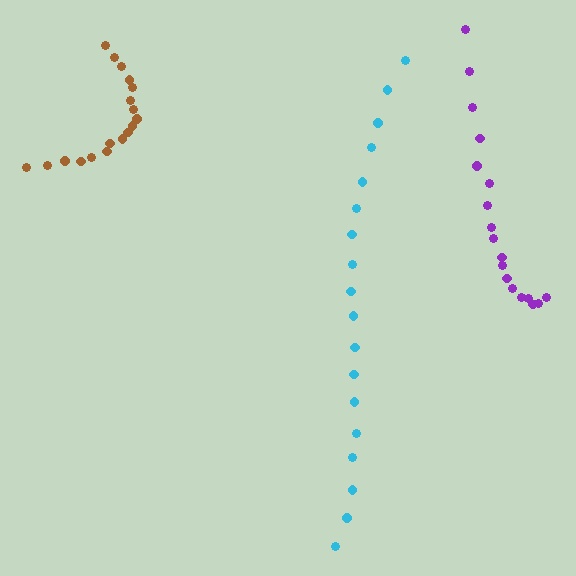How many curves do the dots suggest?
There are 3 distinct paths.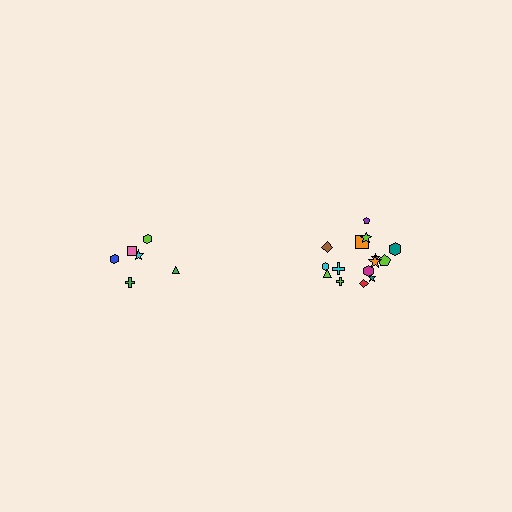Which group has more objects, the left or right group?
The right group.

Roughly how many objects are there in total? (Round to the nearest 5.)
Roughly 20 objects in total.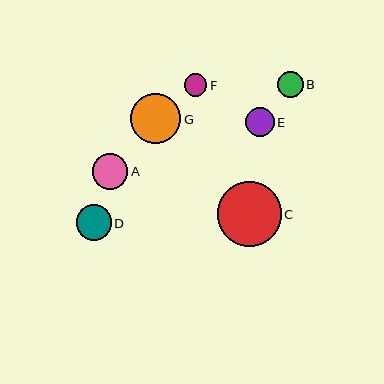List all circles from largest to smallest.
From largest to smallest: C, G, A, D, E, B, F.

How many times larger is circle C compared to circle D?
Circle C is approximately 1.8 times the size of circle D.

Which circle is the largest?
Circle C is the largest with a size of approximately 64 pixels.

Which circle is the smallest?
Circle F is the smallest with a size of approximately 23 pixels.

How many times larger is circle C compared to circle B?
Circle C is approximately 2.5 times the size of circle B.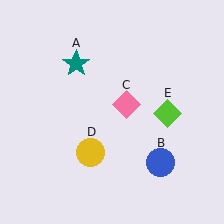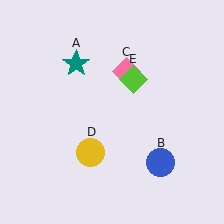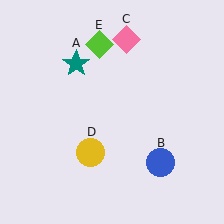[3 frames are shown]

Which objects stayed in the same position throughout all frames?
Teal star (object A) and blue circle (object B) and yellow circle (object D) remained stationary.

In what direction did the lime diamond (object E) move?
The lime diamond (object E) moved up and to the left.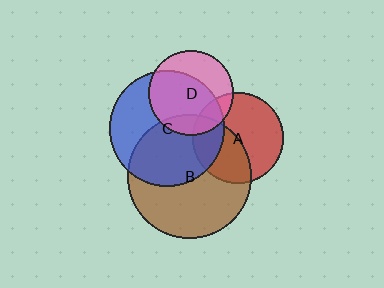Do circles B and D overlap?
Yes.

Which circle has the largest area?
Circle B (brown).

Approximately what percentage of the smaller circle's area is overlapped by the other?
Approximately 15%.